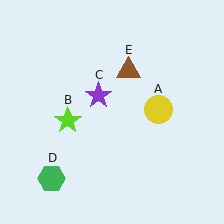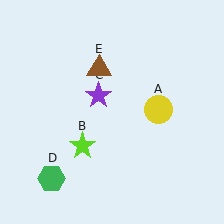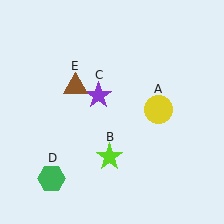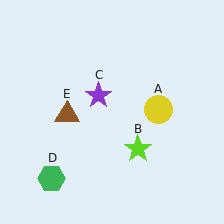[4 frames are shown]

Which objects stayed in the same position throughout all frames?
Yellow circle (object A) and purple star (object C) and green hexagon (object D) remained stationary.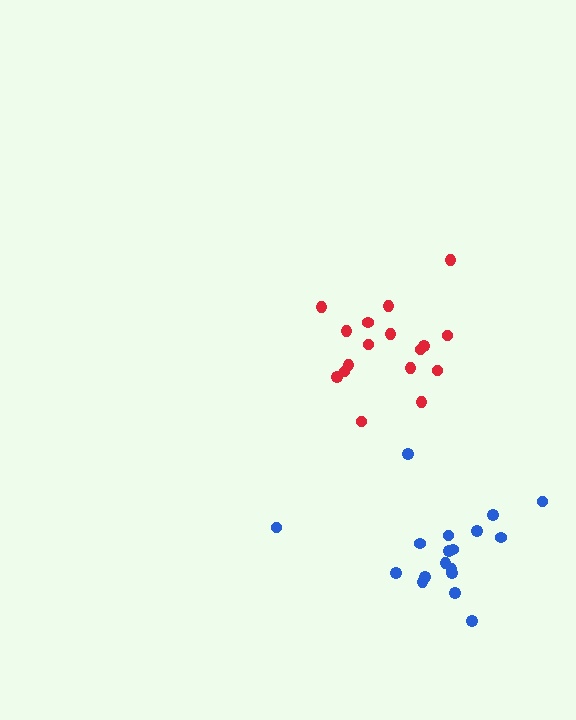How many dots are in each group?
Group 1: 17 dots, Group 2: 18 dots (35 total).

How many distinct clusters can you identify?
There are 2 distinct clusters.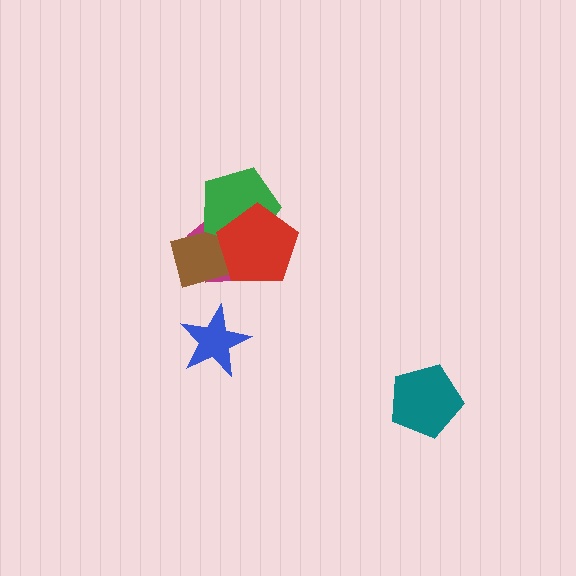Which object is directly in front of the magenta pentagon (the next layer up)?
The brown diamond is directly in front of the magenta pentagon.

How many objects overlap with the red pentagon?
3 objects overlap with the red pentagon.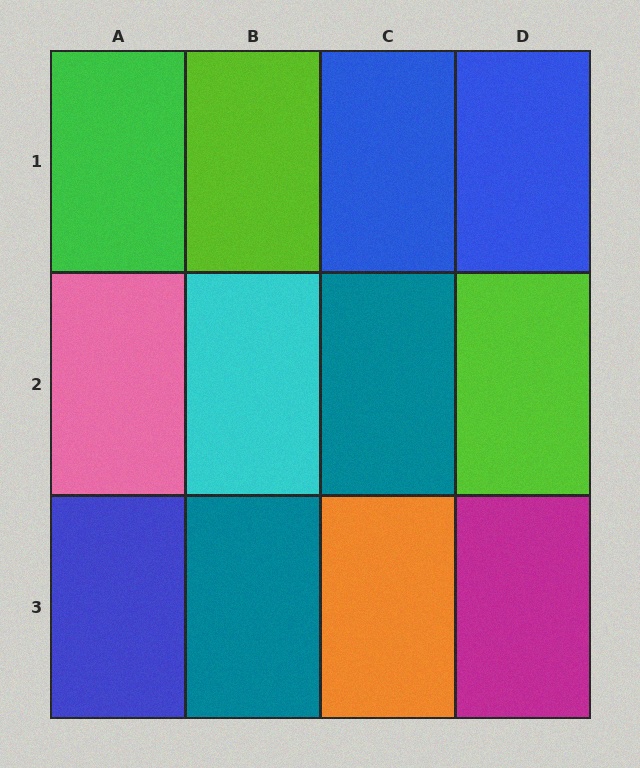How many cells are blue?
3 cells are blue.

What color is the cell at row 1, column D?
Blue.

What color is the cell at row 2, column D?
Lime.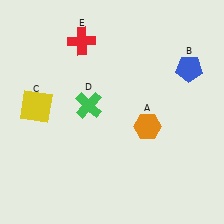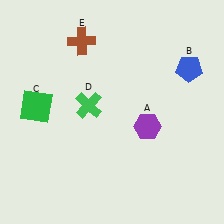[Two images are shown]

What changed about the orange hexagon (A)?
In Image 1, A is orange. In Image 2, it changed to purple.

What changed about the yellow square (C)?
In Image 1, C is yellow. In Image 2, it changed to green.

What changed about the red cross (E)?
In Image 1, E is red. In Image 2, it changed to brown.